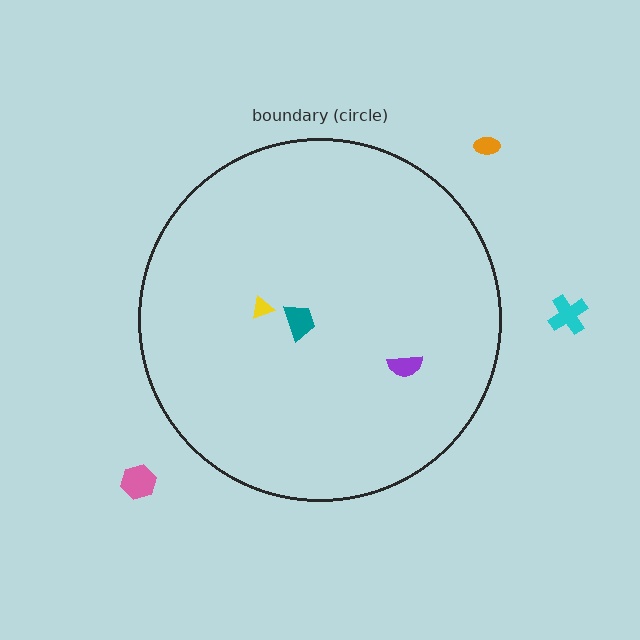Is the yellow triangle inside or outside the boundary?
Inside.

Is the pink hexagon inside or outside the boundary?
Outside.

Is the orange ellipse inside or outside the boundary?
Outside.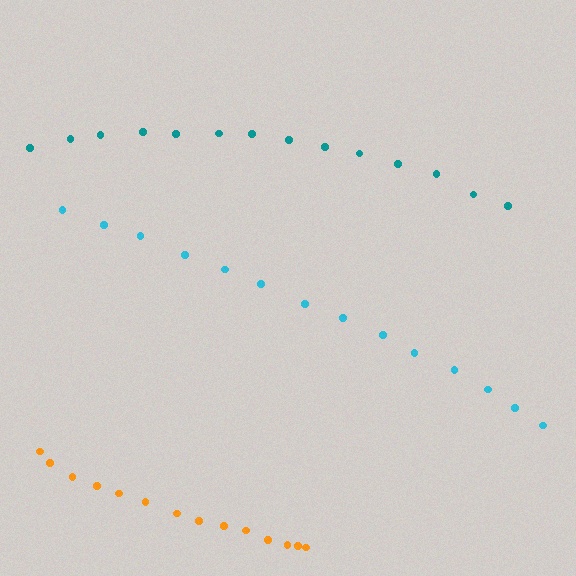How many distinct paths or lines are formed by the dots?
There are 3 distinct paths.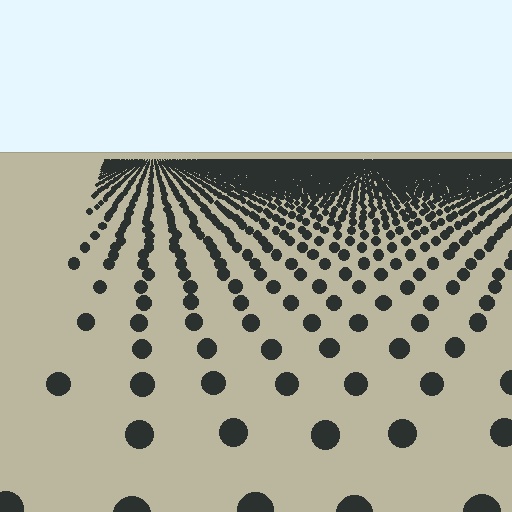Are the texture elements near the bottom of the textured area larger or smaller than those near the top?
Larger. Near the bottom, elements are closer to the viewer and appear at a bigger on-screen size.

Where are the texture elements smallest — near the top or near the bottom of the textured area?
Near the top.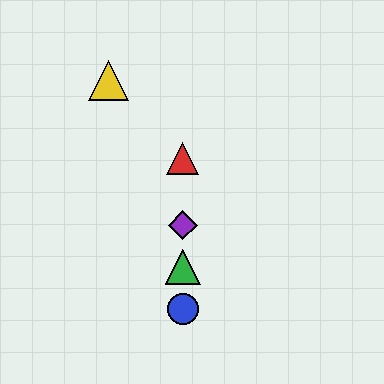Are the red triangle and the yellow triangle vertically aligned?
No, the red triangle is at x≈183 and the yellow triangle is at x≈109.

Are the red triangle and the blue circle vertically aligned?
Yes, both are at x≈183.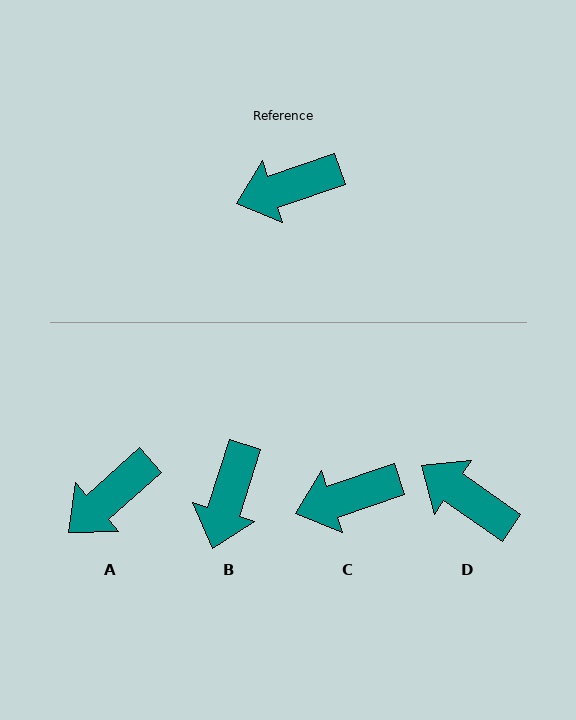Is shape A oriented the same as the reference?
No, it is off by about 23 degrees.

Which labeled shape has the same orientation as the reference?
C.